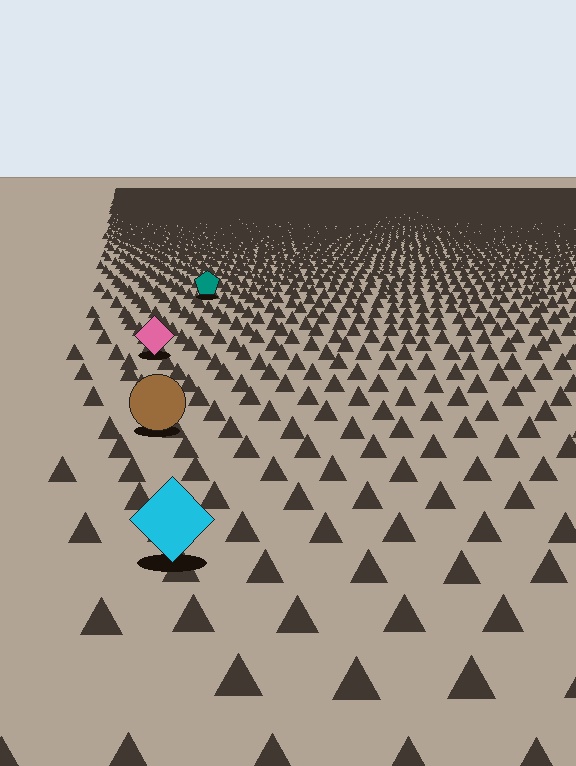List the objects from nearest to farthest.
From nearest to farthest: the cyan diamond, the brown circle, the pink diamond, the teal pentagon.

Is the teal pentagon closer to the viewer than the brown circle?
No. The brown circle is closer — you can tell from the texture gradient: the ground texture is coarser near it.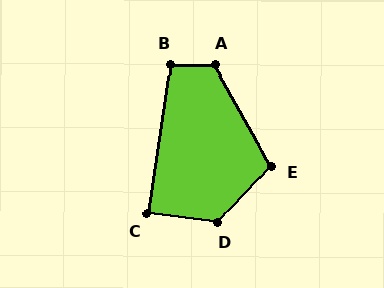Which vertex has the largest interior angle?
D, at approximately 127 degrees.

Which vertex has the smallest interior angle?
C, at approximately 89 degrees.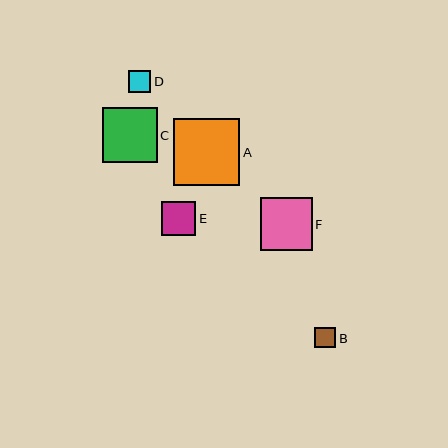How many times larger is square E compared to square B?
Square E is approximately 1.7 times the size of square B.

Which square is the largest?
Square A is the largest with a size of approximately 66 pixels.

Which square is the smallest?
Square B is the smallest with a size of approximately 21 pixels.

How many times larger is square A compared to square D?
Square A is approximately 3.0 times the size of square D.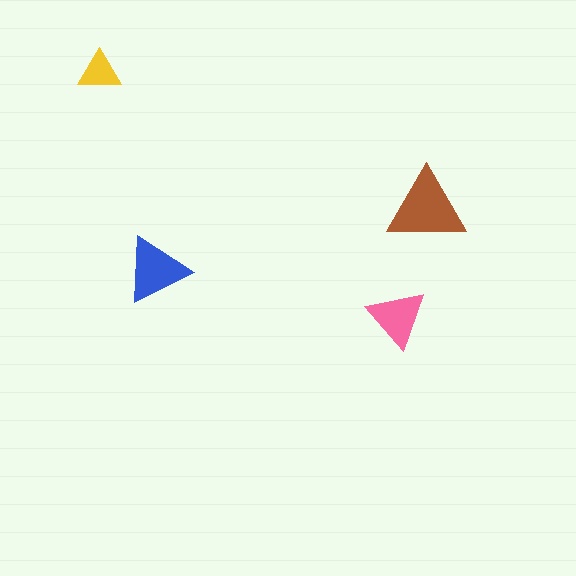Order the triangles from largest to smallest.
the brown one, the blue one, the pink one, the yellow one.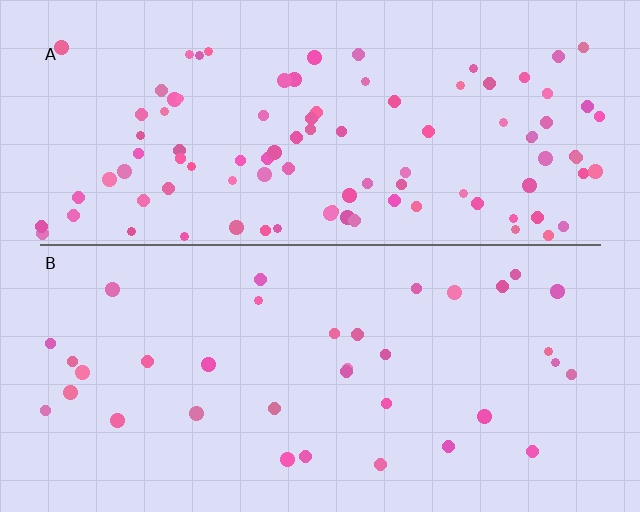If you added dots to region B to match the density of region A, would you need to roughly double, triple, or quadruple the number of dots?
Approximately triple.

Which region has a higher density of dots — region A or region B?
A (the top).